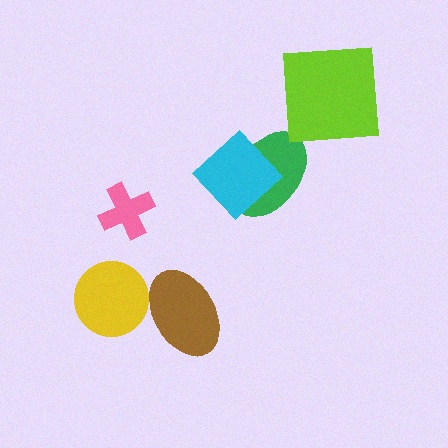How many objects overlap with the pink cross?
0 objects overlap with the pink cross.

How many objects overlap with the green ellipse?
1 object overlaps with the green ellipse.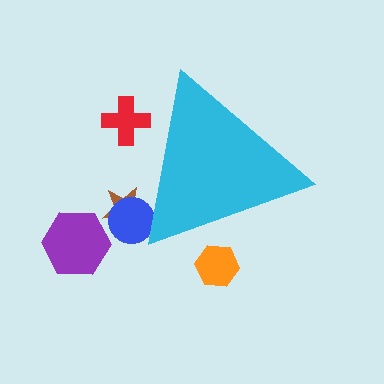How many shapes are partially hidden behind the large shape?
4 shapes are partially hidden.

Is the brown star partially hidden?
Yes, the brown star is partially hidden behind the cyan triangle.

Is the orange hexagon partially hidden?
Yes, the orange hexagon is partially hidden behind the cyan triangle.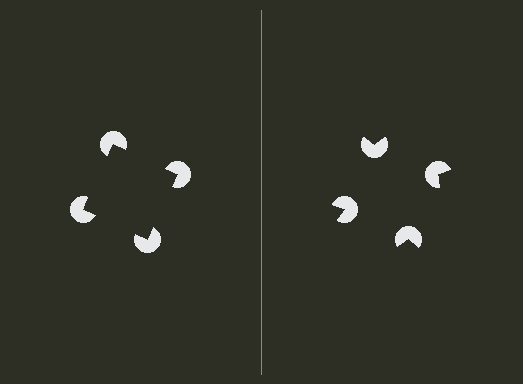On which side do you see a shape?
An illusory square appears on the left side. On the right side the wedge cuts are rotated, so no coherent shape forms.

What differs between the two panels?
The pac-man discs are positioned identically on both sides; only the wedge orientations differ. On the left they align to a square; on the right they are misaligned.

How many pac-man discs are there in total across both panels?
8 — 4 on each side.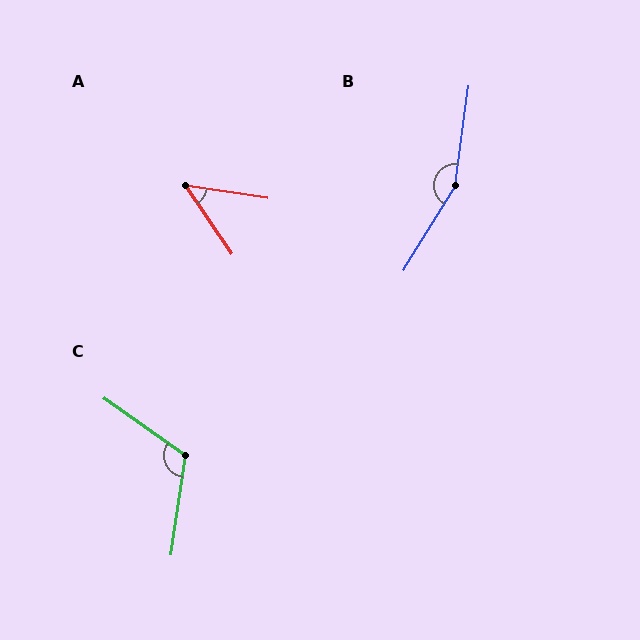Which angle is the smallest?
A, at approximately 47 degrees.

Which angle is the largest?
B, at approximately 156 degrees.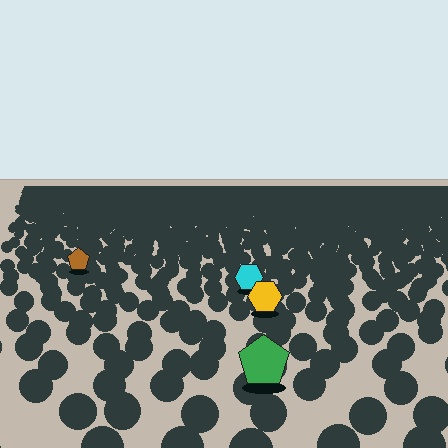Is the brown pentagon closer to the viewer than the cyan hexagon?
No. The cyan hexagon is closer — you can tell from the texture gradient: the ground texture is coarser near it.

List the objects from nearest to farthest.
From nearest to farthest: the green pentagon, the yellow hexagon, the cyan hexagon, the brown pentagon.